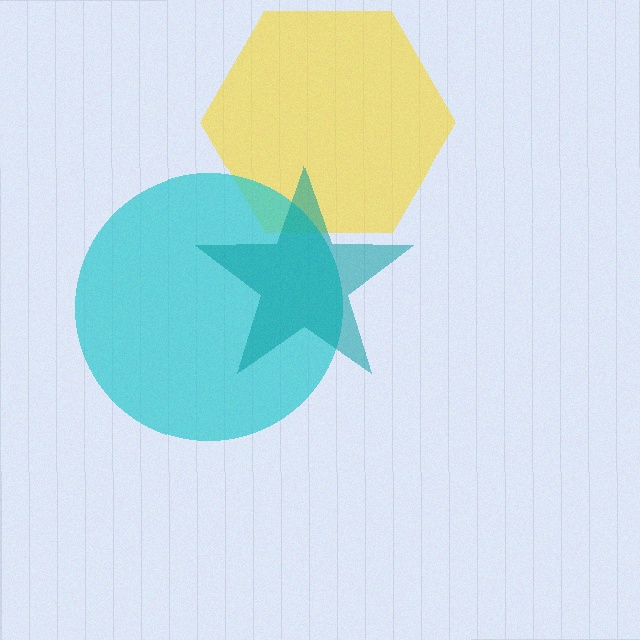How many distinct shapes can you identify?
There are 3 distinct shapes: a yellow hexagon, a cyan circle, a teal star.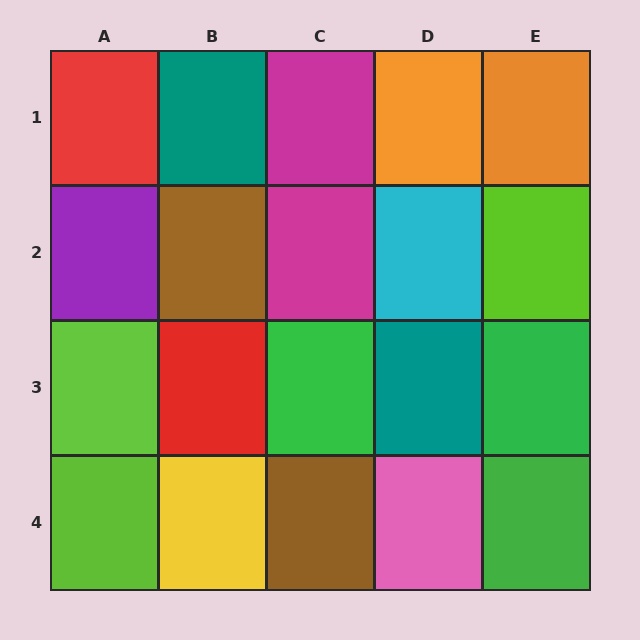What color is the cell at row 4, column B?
Yellow.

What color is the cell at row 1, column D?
Orange.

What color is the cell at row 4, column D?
Pink.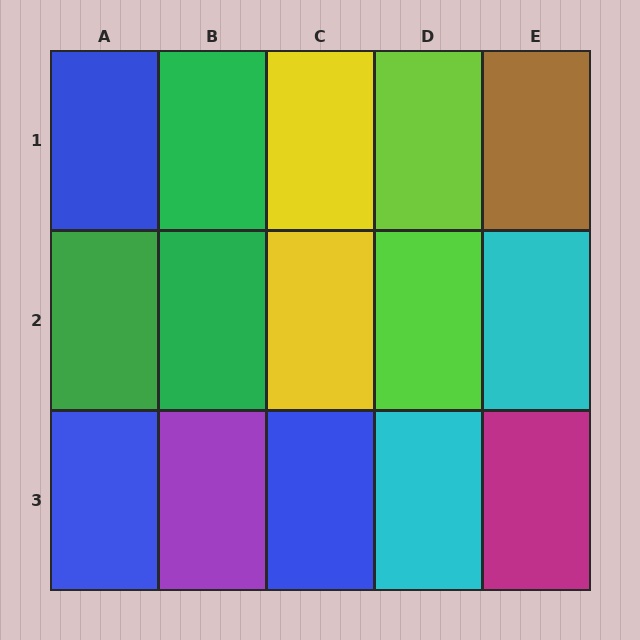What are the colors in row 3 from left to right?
Blue, purple, blue, cyan, magenta.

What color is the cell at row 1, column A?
Blue.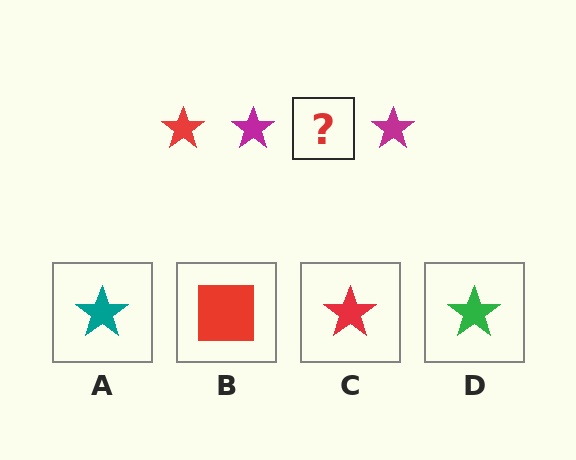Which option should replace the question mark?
Option C.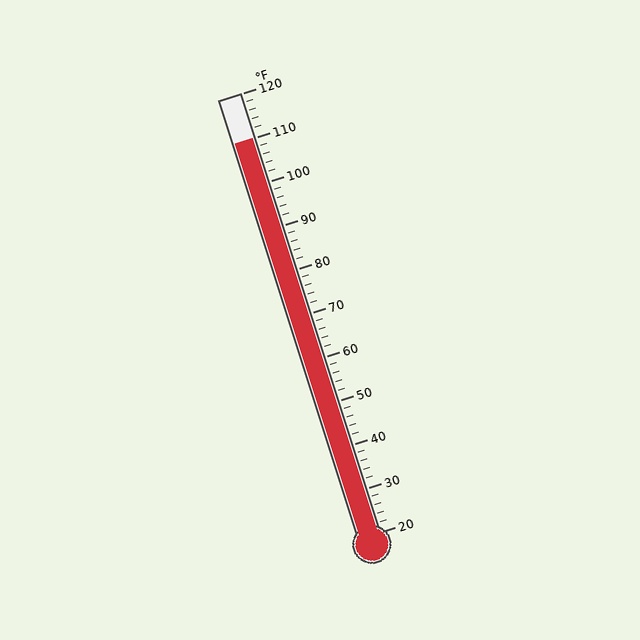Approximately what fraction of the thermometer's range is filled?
The thermometer is filled to approximately 90% of its range.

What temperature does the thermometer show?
The thermometer shows approximately 110°F.